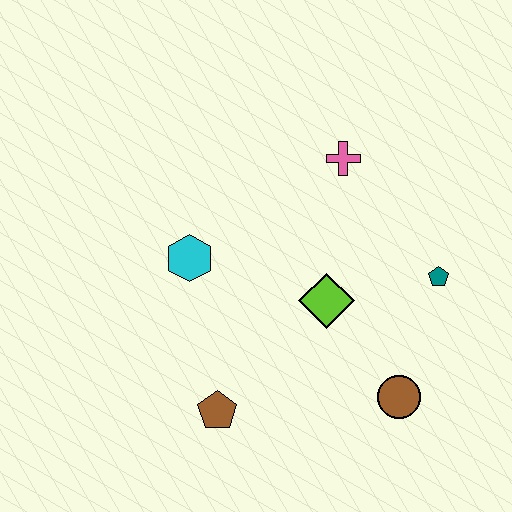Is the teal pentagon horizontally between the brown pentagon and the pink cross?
No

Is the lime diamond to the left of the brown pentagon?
No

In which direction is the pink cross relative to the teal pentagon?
The pink cross is above the teal pentagon.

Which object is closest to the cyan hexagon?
The lime diamond is closest to the cyan hexagon.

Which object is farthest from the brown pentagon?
The pink cross is farthest from the brown pentagon.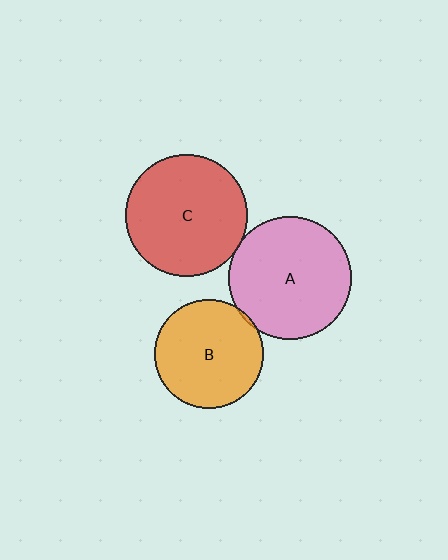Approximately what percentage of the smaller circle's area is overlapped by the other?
Approximately 5%.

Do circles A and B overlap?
Yes.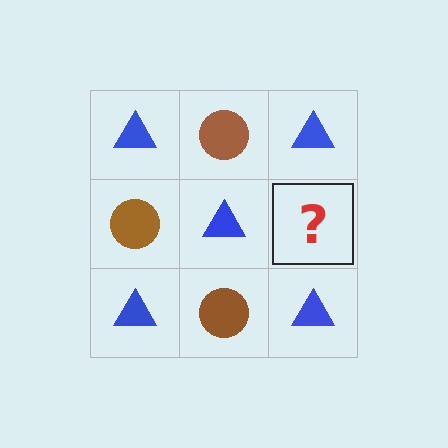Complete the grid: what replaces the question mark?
The question mark should be replaced with a brown circle.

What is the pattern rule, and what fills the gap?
The rule is that it alternates blue triangle and brown circle in a checkerboard pattern. The gap should be filled with a brown circle.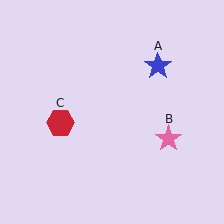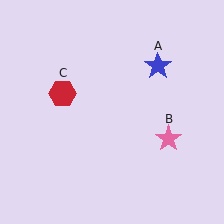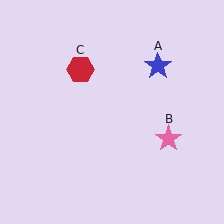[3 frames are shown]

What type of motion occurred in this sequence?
The red hexagon (object C) rotated clockwise around the center of the scene.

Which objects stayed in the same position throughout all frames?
Blue star (object A) and pink star (object B) remained stationary.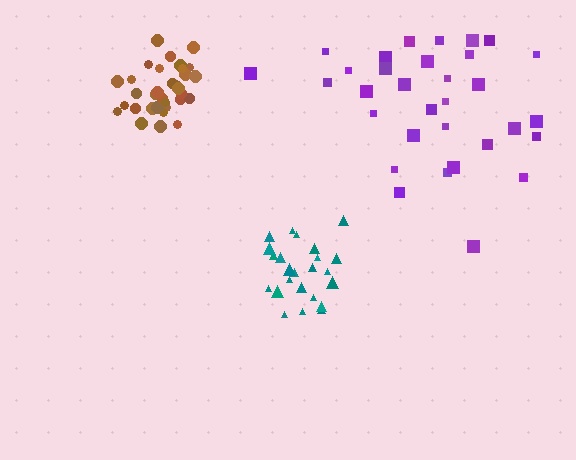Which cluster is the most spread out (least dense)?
Purple.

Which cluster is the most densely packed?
Brown.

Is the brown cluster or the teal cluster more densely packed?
Brown.